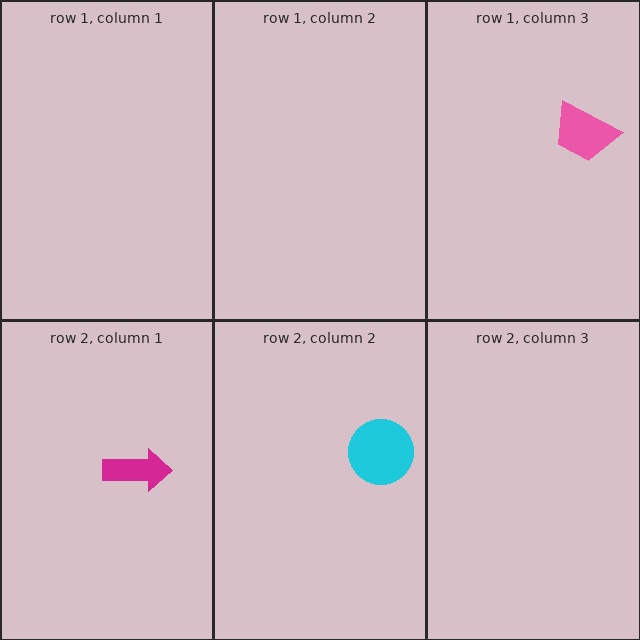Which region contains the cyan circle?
The row 2, column 2 region.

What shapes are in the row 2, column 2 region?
The cyan circle.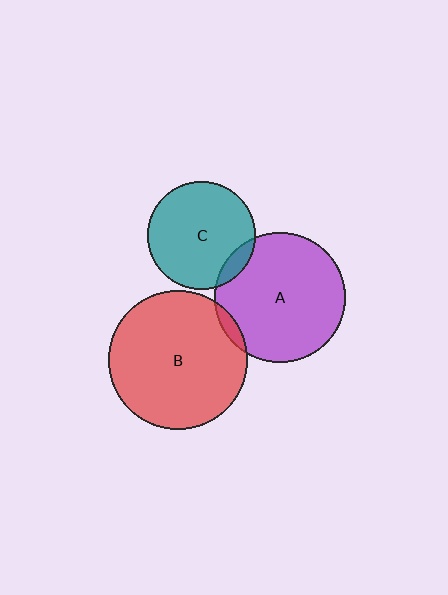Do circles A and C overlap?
Yes.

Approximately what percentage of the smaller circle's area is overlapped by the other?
Approximately 10%.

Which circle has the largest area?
Circle B (red).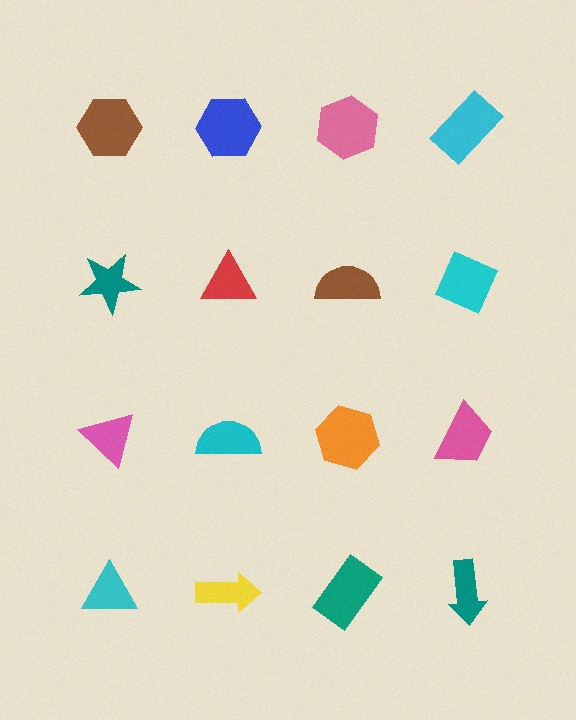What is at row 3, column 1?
A pink triangle.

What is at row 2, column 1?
A teal star.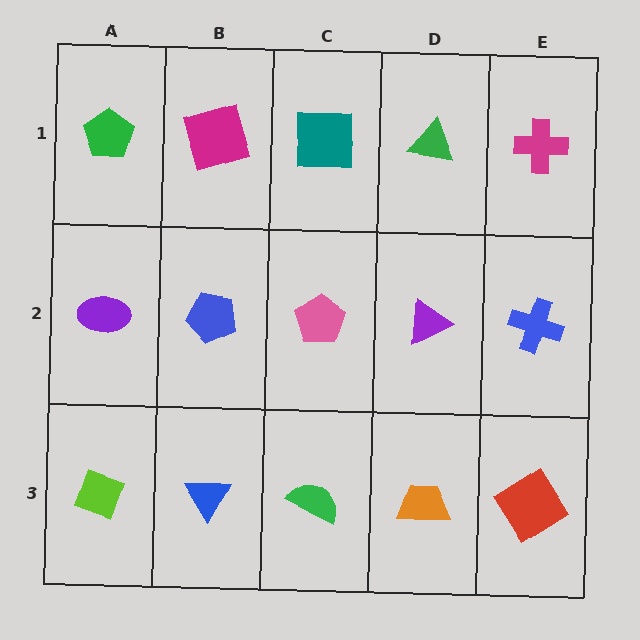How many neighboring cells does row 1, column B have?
3.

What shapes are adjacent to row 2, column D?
A green triangle (row 1, column D), an orange trapezoid (row 3, column D), a pink pentagon (row 2, column C), a blue cross (row 2, column E).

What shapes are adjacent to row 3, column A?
A purple ellipse (row 2, column A), a blue triangle (row 3, column B).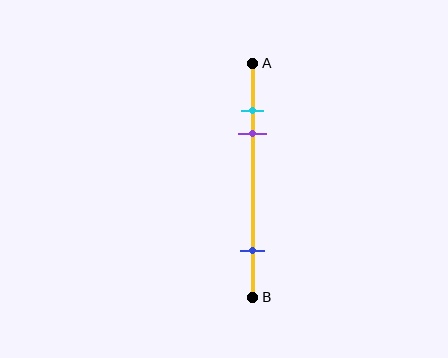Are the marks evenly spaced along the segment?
No, the marks are not evenly spaced.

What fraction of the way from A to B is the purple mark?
The purple mark is approximately 30% (0.3) of the way from A to B.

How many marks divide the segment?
There are 3 marks dividing the segment.